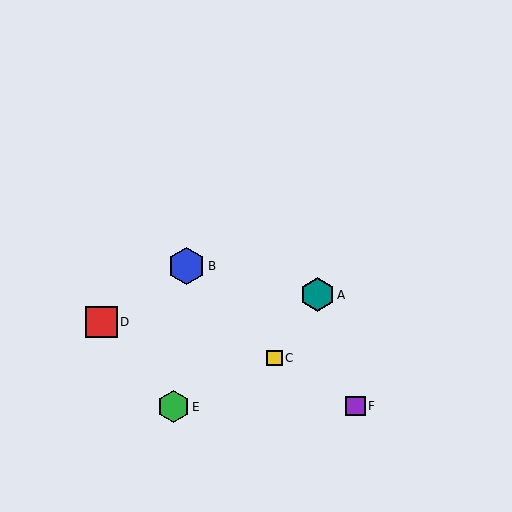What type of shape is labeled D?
Shape D is a red square.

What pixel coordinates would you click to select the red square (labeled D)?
Click at (101, 322) to select the red square D.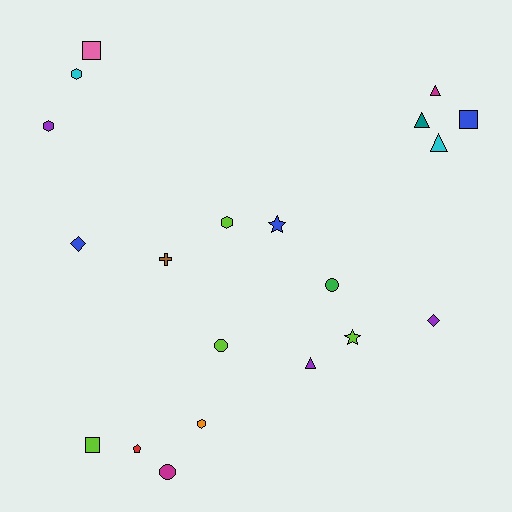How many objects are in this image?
There are 20 objects.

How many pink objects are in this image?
There is 1 pink object.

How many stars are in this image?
There are 2 stars.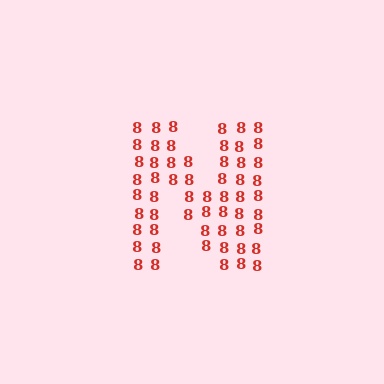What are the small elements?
The small elements are digit 8's.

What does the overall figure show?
The overall figure shows the letter N.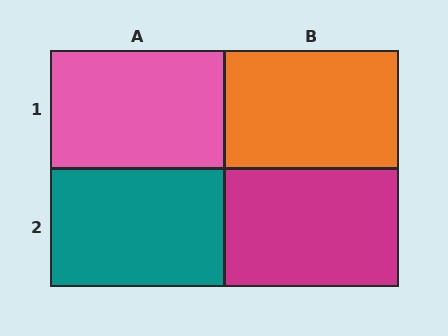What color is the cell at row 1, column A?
Pink.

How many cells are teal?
1 cell is teal.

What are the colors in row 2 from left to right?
Teal, magenta.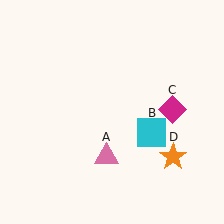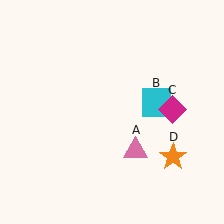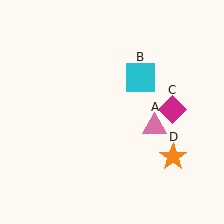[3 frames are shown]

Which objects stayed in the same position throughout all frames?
Magenta diamond (object C) and orange star (object D) remained stationary.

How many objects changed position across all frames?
2 objects changed position: pink triangle (object A), cyan square (object B).